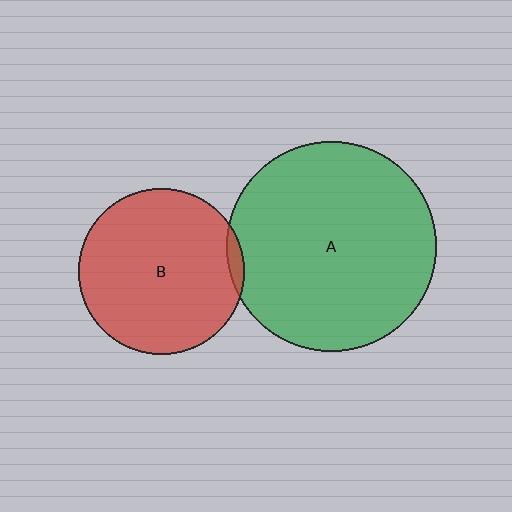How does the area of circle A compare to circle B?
Approximately 1.6 times.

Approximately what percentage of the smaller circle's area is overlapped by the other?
Approximately 5%.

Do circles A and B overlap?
Yes.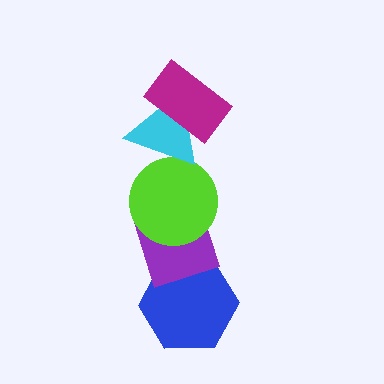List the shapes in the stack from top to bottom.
From top to bottom: the magenta rectangle, the cyan triangle, the lime circle, the purple diamond, the blue hexagon.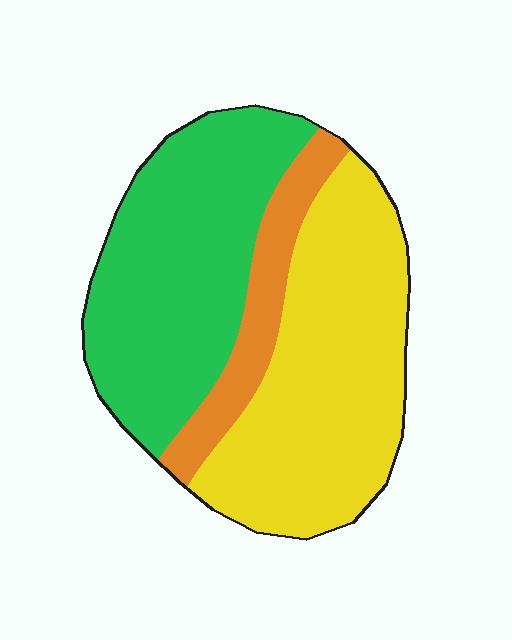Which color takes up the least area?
Orange, at roughly 15%.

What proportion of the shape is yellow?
Yellow covers around 45% of the shape.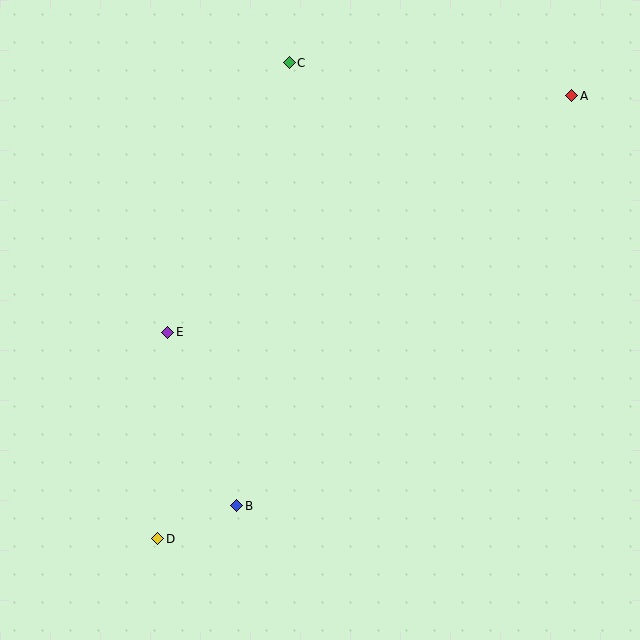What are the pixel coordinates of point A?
Point A is at (572, 96).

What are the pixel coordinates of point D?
Point D is at (158, 539).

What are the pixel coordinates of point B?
Point B is at (237, 506).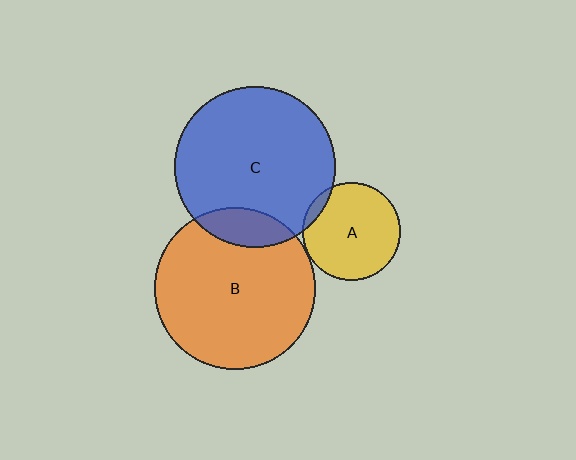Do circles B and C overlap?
Yes.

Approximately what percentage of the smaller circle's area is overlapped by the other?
Approximately 15%.